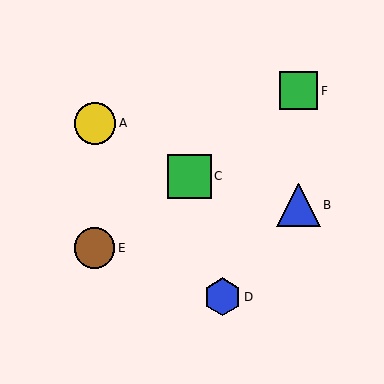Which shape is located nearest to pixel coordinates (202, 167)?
The green square (labeled C) at (189, 176) is nearest to that location.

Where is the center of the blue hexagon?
The center of the blue hexagon is at (222, 297).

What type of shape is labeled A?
Shape A is a yellow circle.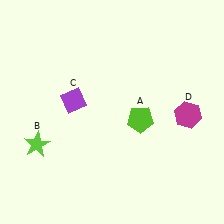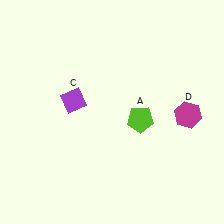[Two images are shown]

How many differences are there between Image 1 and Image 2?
There is 1 difference between the two images.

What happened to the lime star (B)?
The lime star (B) was removed in Image 2. It was in the bottom-left area of Image 1.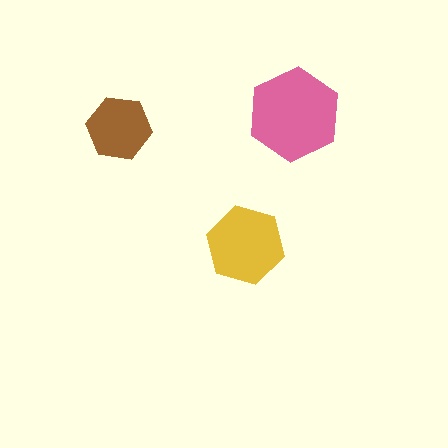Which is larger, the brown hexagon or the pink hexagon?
The pink one.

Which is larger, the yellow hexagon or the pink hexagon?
The pink one.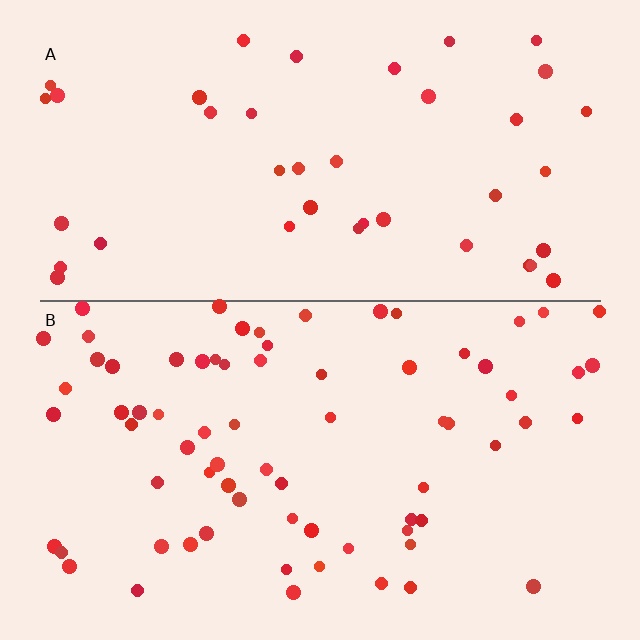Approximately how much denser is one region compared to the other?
Approximately 1.8× — region B over region A.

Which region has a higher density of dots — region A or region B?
B (the bottom).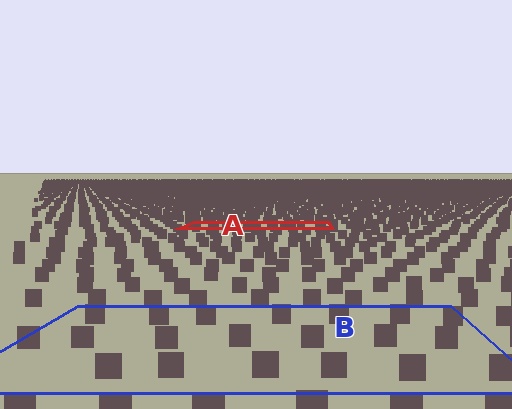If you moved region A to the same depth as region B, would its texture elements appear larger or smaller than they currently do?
They would appear larger. At a closer depth, the same texture elements are projected at a bigger on-screen size.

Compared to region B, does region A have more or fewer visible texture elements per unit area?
Region A has more texture elements per unit area — they are packed more densely because it is farther away.